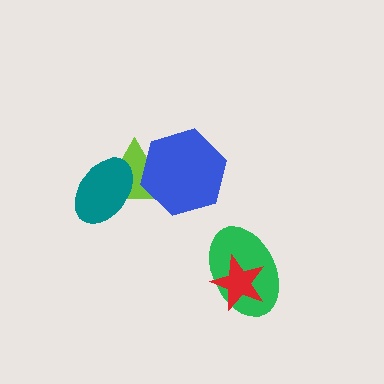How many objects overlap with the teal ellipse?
1 object overlaps with the teal ellipse.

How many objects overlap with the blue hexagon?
1 object overlaps with the blue hexagon.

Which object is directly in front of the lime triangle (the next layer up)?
The blue hexagon is directly in front of the lime triangle.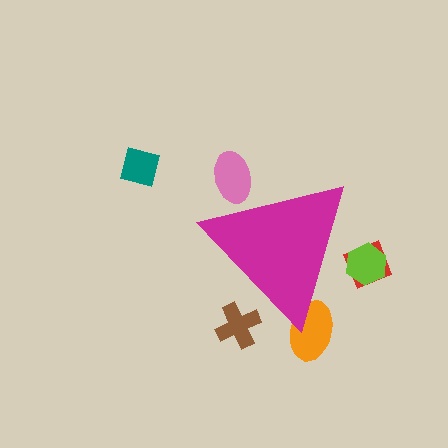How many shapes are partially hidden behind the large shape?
5 shapes are partially hidden.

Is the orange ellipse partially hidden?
Yes, the orange ellipse is partially hidden behind the magenta triangle.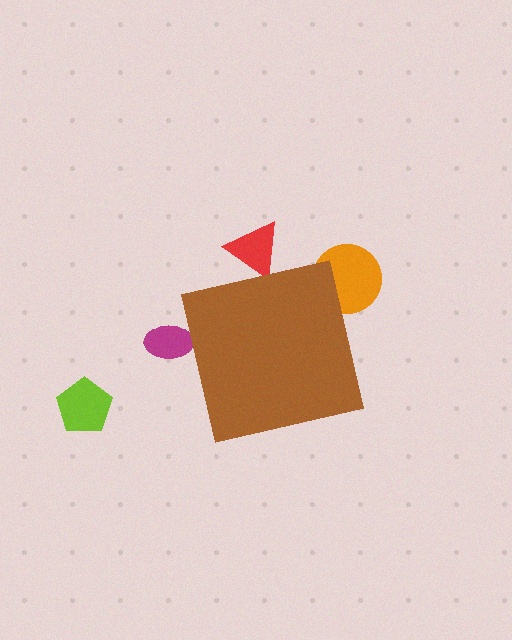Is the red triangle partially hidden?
Yes, the red triangle is partially hidden behind the brown square.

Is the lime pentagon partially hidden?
No, the lime pentagon is fully visible.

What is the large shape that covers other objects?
A brown square.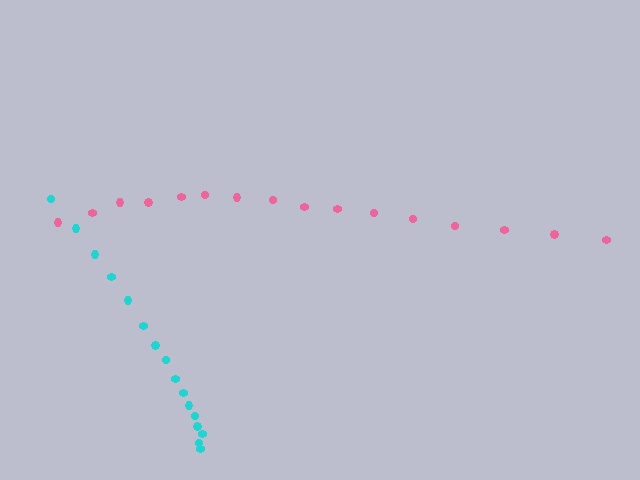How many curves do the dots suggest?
There are 2 distinct paths.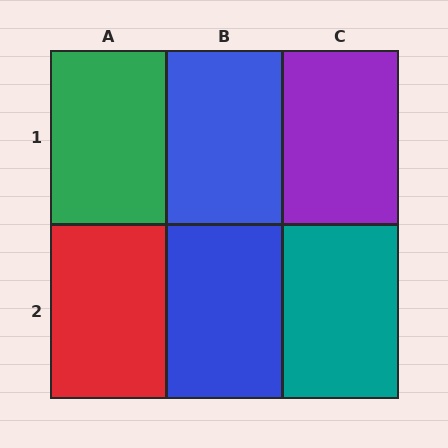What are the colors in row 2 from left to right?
Red, blue, teal.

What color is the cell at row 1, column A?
Green.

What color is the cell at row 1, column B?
Blue.